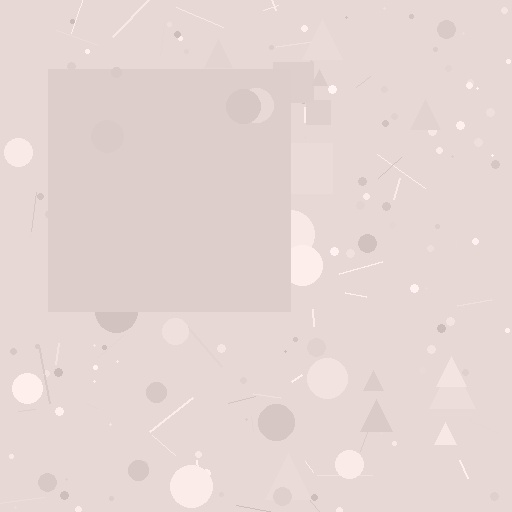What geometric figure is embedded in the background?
A square is embedded in the background.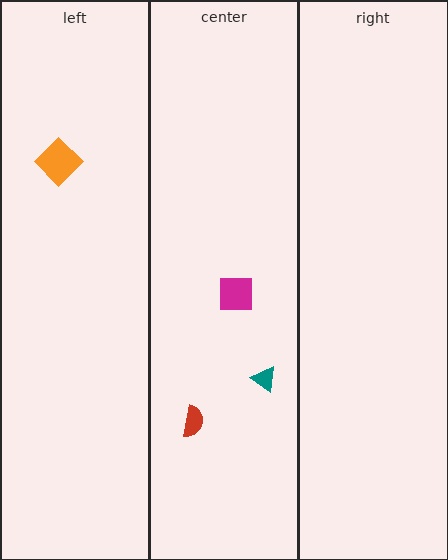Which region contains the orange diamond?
The left region.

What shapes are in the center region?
The teal triangle, the magenta square, the red semicircle.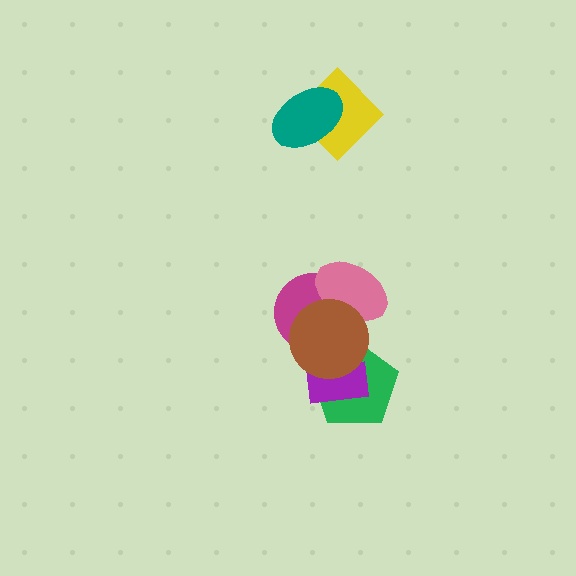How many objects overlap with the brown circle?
4 objects overlap with the brown circle.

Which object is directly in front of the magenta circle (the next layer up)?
The pink ellipse is directly in front of the magenta circle.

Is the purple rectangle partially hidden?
Yes, it is partially covered by another shape.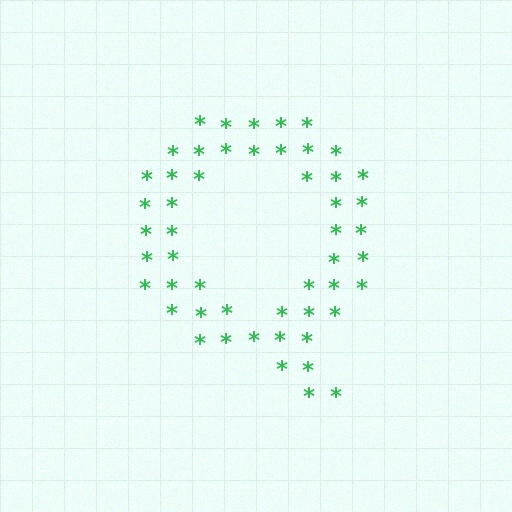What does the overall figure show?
The overall figure shows the letter Q.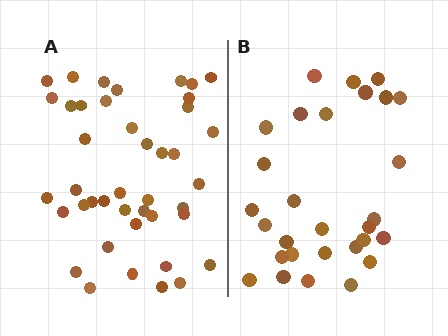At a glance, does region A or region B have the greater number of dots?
Region A (the left region) has more dots.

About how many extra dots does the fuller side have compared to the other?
Region A has approximately 15 more dots than region B.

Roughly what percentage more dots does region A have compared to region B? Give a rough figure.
About 45% more.